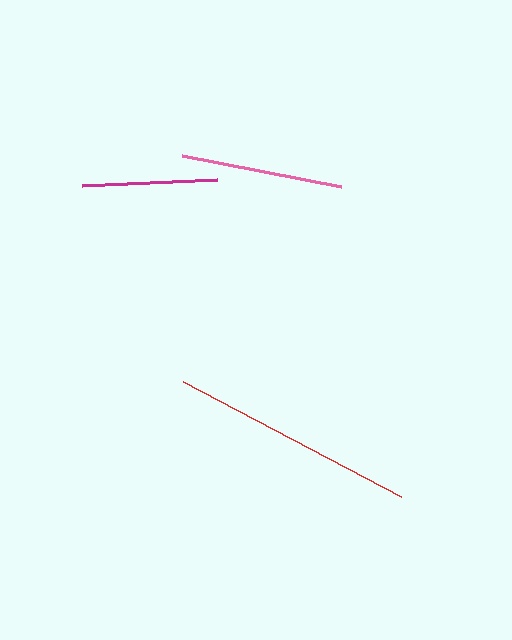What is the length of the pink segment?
The pink segment is approximately 162 pixels long.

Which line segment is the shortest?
The magenta line is the shortest at approximately 134 pixels.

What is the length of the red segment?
The red segment is approximately 246 pixels long.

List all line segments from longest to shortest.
From longest to shortest: red, pink, magenta.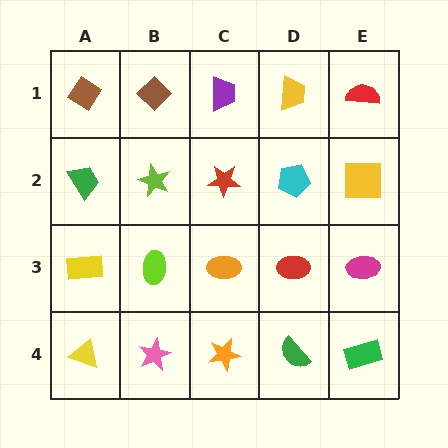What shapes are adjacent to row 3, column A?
A green trapezoid (row 2, column A), a yellow triangle (row 4, column A), a lime ellipse (row 3, column B).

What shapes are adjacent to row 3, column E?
A yellow square (row 2, column E), a green rectangle (row 4, column E), a red ellipse (row 3, column D).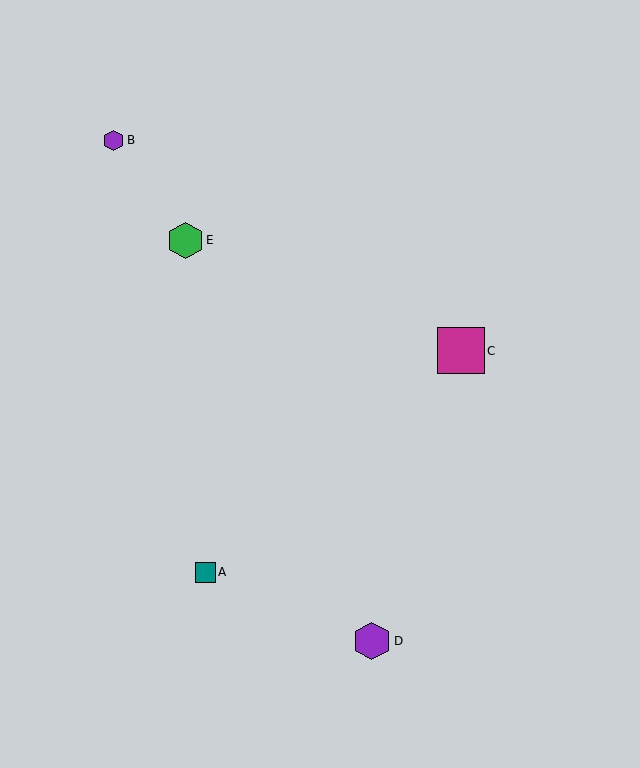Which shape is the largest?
The magenta square (labeled C) is the largest.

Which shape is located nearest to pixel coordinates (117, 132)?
The purple hexagon (labeled B) at (114, 141) is nearest to that location.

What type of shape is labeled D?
Shape D is a purple hexagon.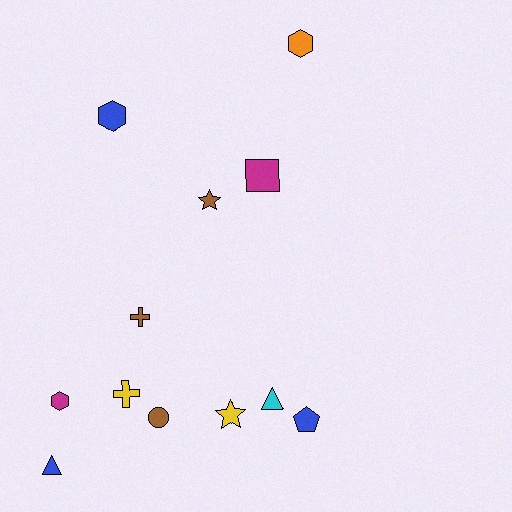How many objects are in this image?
There are 12 objects.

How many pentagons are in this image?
There is 1 pentagon.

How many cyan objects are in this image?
There is 1 cyan object.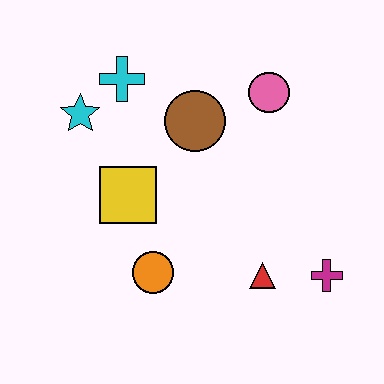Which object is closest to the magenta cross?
The red triangle is closest to the magenta cross.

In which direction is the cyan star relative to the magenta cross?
The cyan star is to the left of the magenta cross.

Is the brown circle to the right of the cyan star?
Yes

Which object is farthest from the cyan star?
The magenta cross is farthest from the cyan star.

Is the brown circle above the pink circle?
No